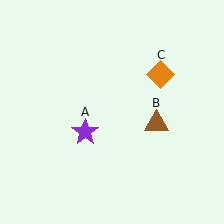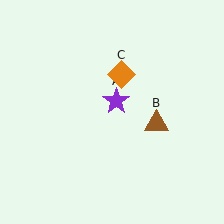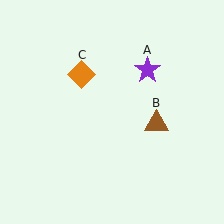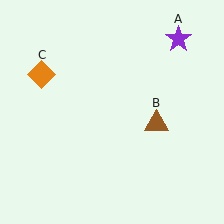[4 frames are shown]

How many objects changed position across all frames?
2 objects changed position: purple star (object A), orange diamond (object C).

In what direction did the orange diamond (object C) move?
The orange diamond (object C) moved left.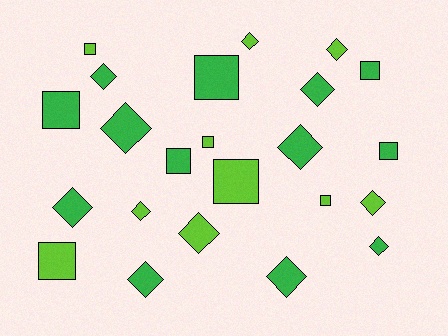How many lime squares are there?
There are 5 lime squares.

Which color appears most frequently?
Green, with 13 objects.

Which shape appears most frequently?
Diamond, with 13 objects.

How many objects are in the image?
There are 23 objects.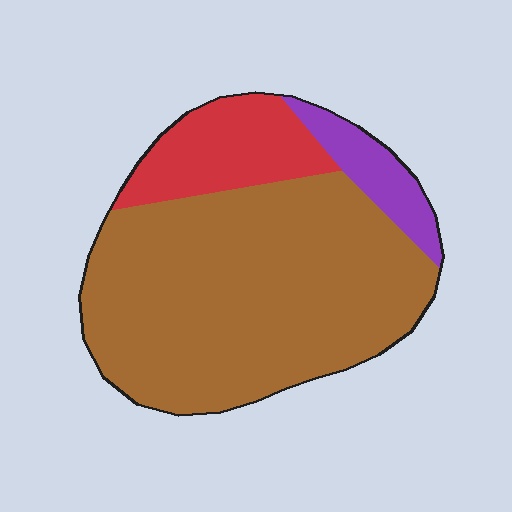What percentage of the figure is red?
Red takes up about one sixth (1/6) of the figure.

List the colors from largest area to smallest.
From largest to smallest: brown, red, purple.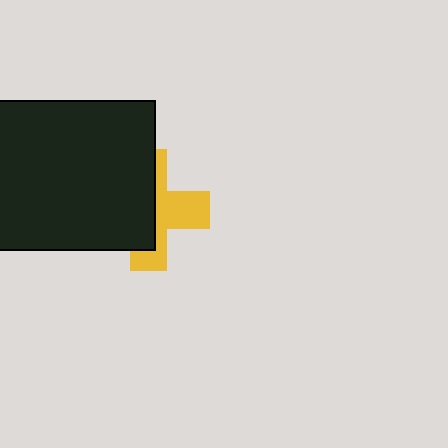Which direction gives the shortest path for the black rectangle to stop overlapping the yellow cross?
Moving left gives the shortest separation.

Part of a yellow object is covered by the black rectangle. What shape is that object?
It is a cross.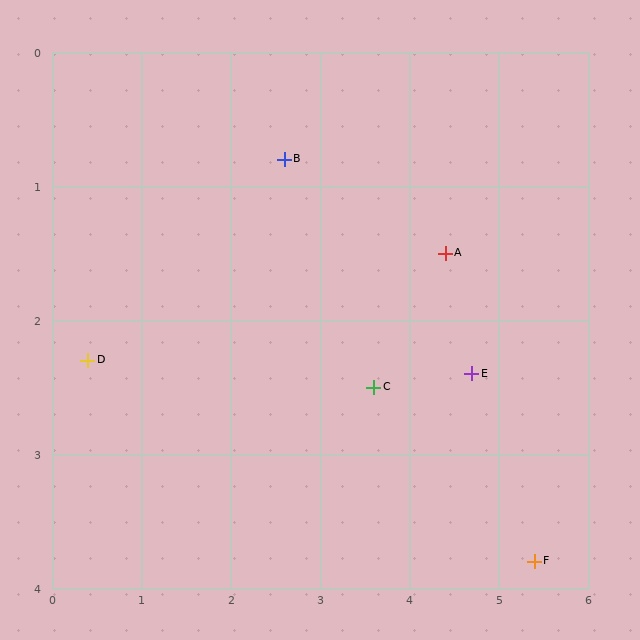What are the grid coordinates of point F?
Point F is at approximately (5.4, 3.8).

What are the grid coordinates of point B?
Point B is at approximately (2.6, 0.8).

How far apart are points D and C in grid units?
Points D and C are about 3.2 grid units apart.